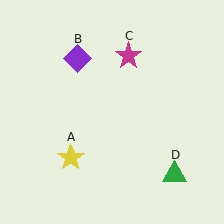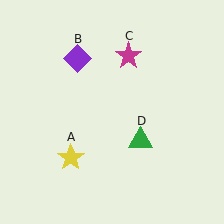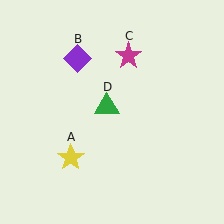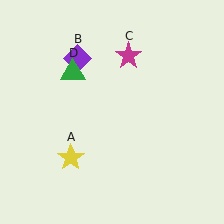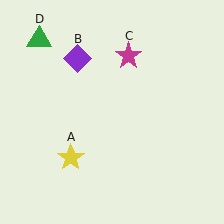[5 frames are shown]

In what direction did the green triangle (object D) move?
The green triangle (object D) moved up and to the left.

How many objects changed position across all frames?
1 object changed position: green triangle (object D).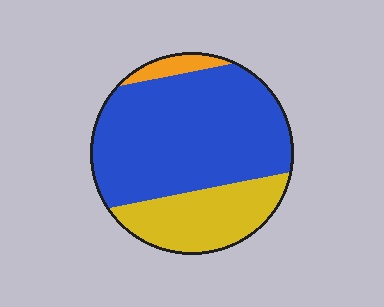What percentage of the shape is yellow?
Yellow takes up about one quarter (1/4) of the shape.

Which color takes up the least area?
Orange, at roughly 5%.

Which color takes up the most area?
Blue, at roughly 65%.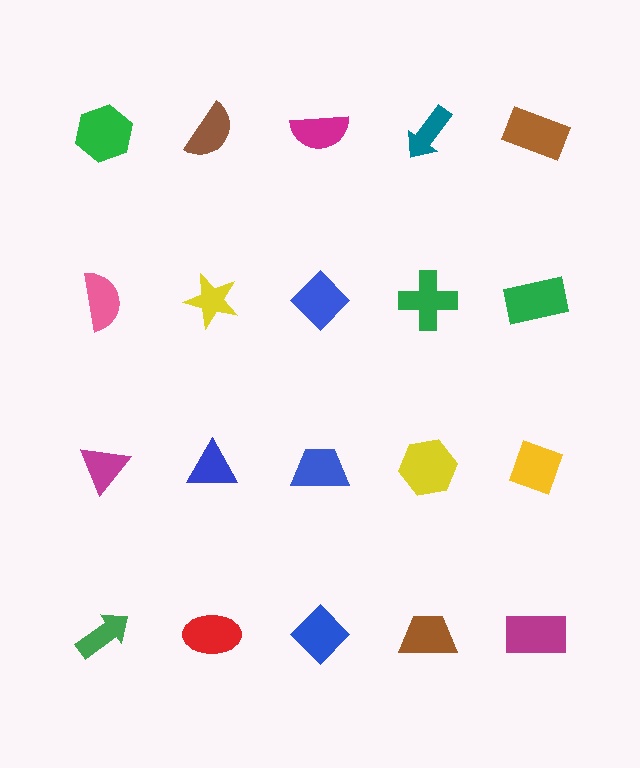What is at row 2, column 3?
A blue diamond.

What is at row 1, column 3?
A magenta semicircle.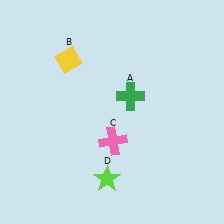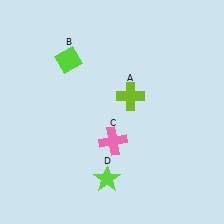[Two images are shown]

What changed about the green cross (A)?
In Image 1, A is green. In Image 2, it changed to lime.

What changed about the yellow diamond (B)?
In Image 1, B is yellow. In Image 2, it changed to lime.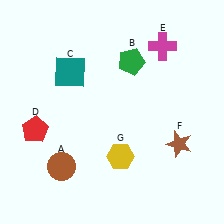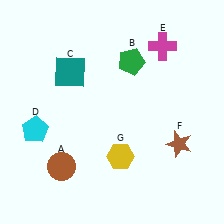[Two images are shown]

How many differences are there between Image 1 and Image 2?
There is 1 difference between the two images.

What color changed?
The pentagon (D) changed from red in Image 1 to cyan in Image 2.